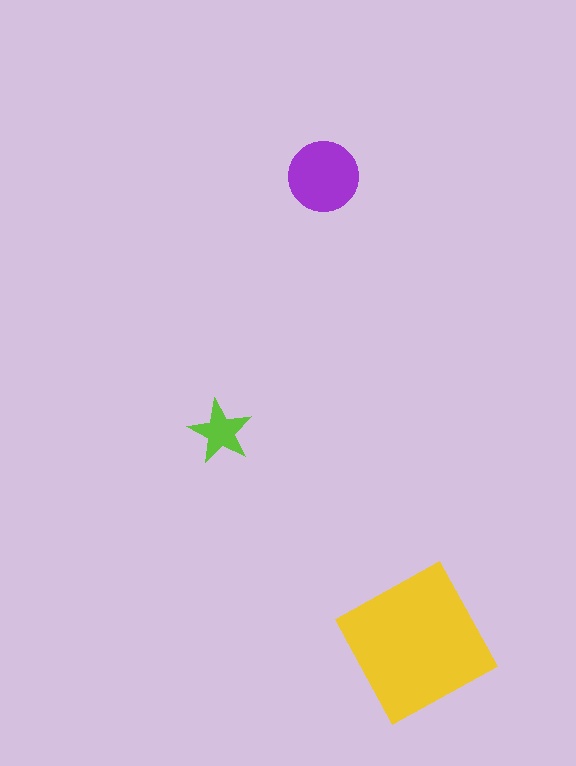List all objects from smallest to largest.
The lime star, the purple circle, the yellow square.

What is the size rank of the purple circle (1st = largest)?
2nd.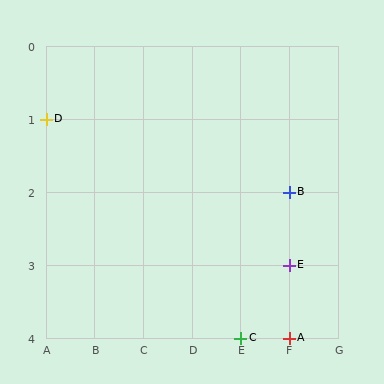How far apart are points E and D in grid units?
Points E and D are 5 columns and 2 rows apart (about 5.4 grid units diagonally).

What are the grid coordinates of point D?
Point D is at grid coordinates (A, 1).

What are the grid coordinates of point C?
Point C is at grid coordinates (E, 4).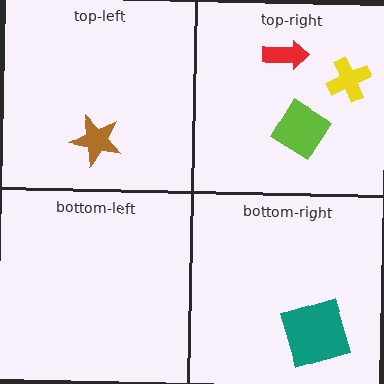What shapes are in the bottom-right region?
The teal square.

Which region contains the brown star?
The top-left region.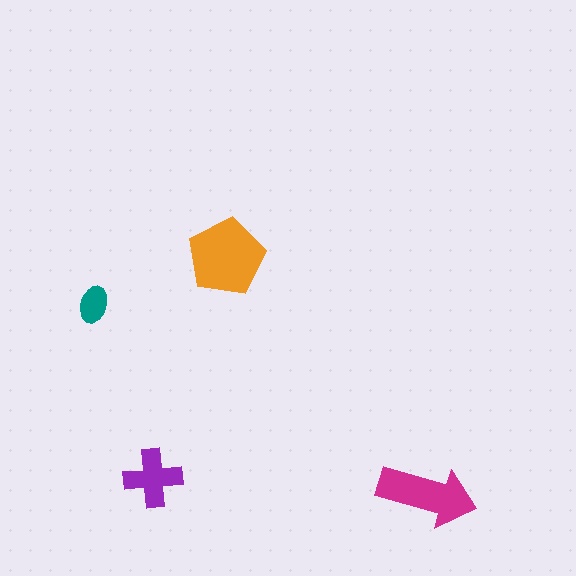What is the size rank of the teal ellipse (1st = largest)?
4th.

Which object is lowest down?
The magenta arrow is bottommost.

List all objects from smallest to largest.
The teal ellipse, the purple cross, the magenta arrow, the orange pentagon.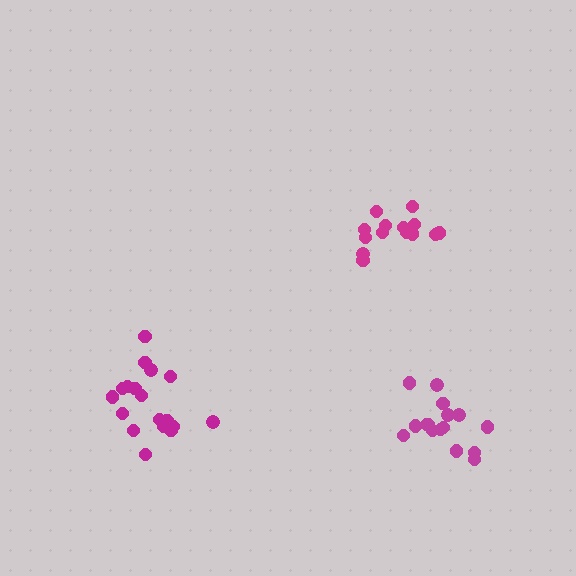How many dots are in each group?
Group 1: 16 dots, Group 2: 15 dots, Group 3: 18 dots (49 total).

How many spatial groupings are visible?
There are 3 spatial groupings.